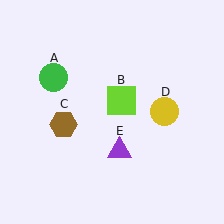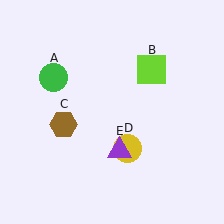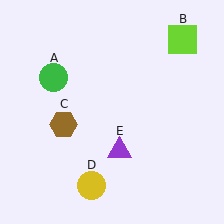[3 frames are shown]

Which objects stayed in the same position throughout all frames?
Green circle (object A) and brown hexagon (object C) and purple triangle (object E) remained stationary.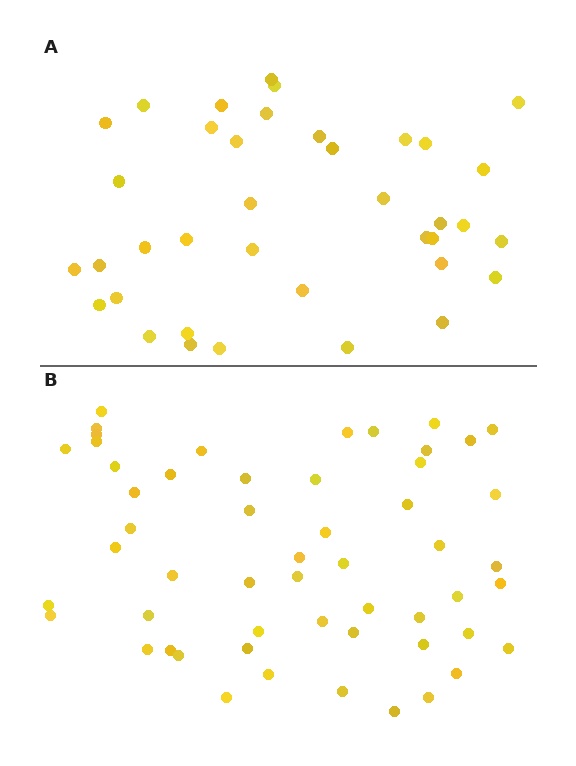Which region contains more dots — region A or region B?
Region B (the bottom region) has more dots.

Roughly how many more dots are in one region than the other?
Region B has approximately 15 more dots than region A.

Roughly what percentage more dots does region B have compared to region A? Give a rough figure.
About 40% more.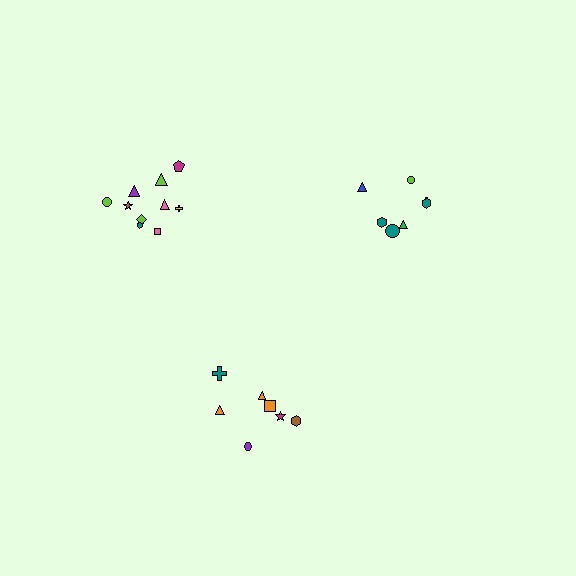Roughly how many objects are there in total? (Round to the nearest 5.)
Roughly 25 objects in total.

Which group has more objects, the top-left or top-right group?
The top-left group.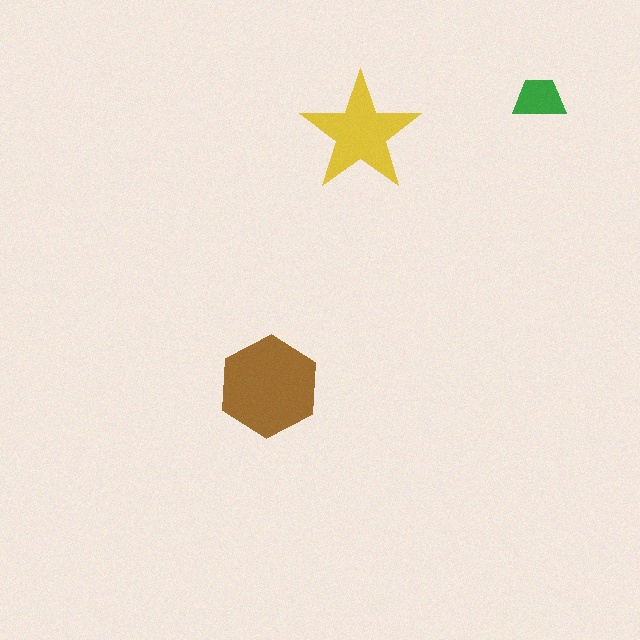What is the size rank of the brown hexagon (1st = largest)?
1st.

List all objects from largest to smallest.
The brown hexagon, the yellow star, the green trapezoid.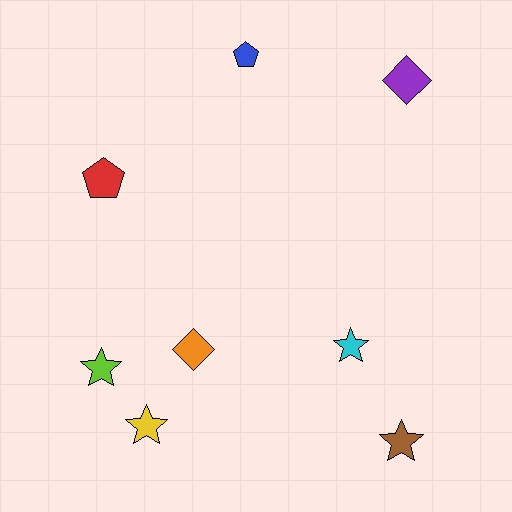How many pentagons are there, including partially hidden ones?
There are 2 pentagons.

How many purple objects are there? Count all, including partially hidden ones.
There is 1 purple object.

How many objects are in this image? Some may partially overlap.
There are 8 objects.